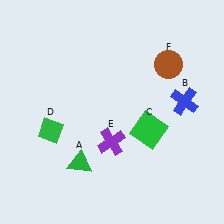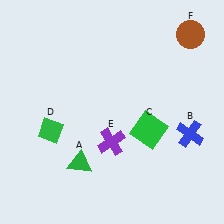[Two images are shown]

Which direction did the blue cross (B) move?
The blue cross (B) moved down.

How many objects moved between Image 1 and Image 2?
2 objects moved between the two images.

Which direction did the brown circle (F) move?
The brown circle (F) moved up.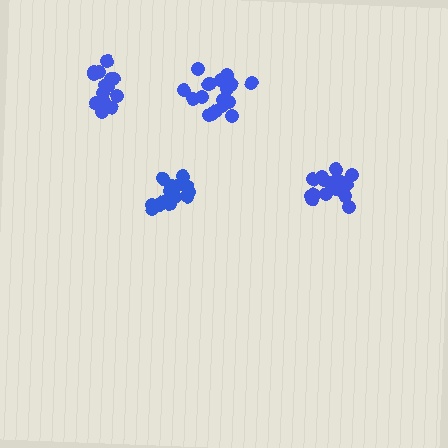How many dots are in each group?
Group 1: 19 dots, Group 2: 14 dots, Group 3: 18 dots, Group 4: 15 dots (66 total).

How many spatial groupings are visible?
There are 4 spatial groupings.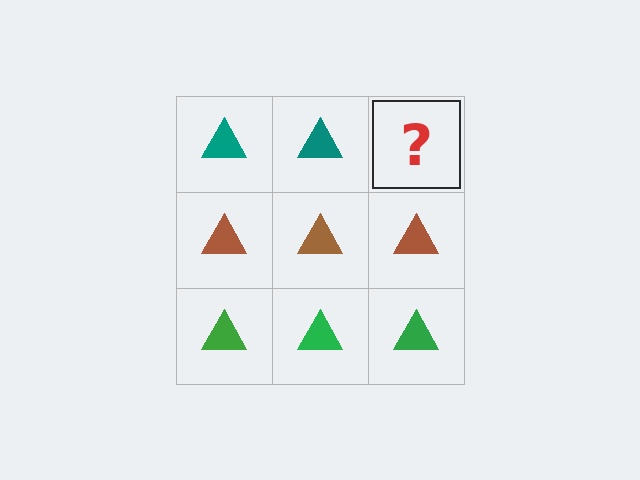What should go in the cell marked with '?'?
The missing cell should contain a teal triangle.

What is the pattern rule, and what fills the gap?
The rule is that each row has a consistent color. The gap should be filled with a teal triangle.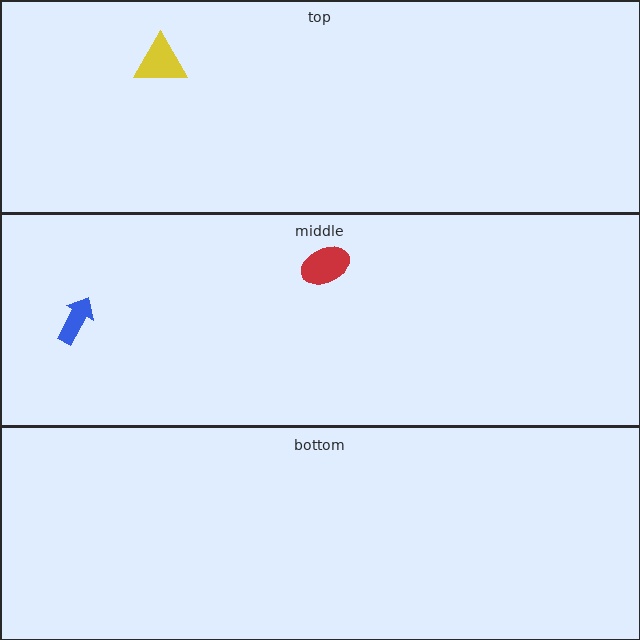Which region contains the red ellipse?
The middle region.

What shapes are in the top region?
The yellow triangle.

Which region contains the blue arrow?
The middle region.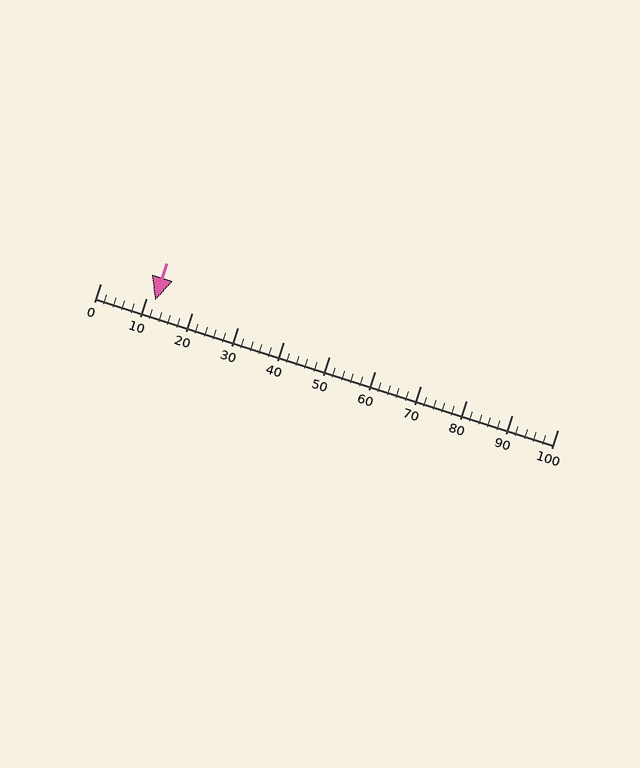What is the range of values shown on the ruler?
The ruler shows values from 0 to 100.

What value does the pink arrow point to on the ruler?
The pink arrow points to approximately 12.